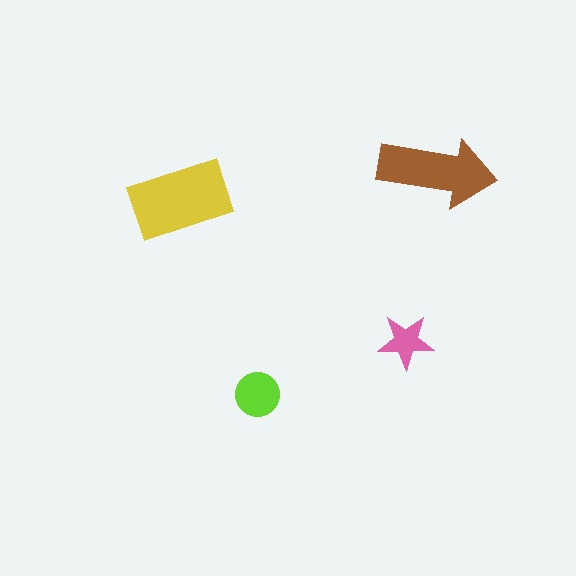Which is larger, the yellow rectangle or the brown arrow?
The yellow rectangle.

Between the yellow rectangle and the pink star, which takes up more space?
The yellow rectangle.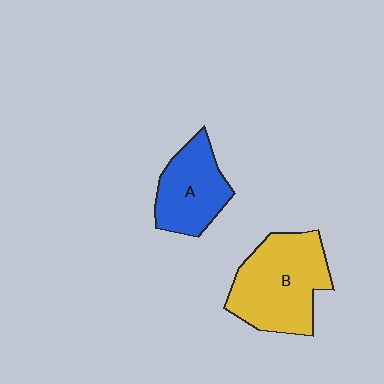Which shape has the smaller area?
Shape A (blue).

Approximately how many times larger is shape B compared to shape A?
Approximately 1.5 times.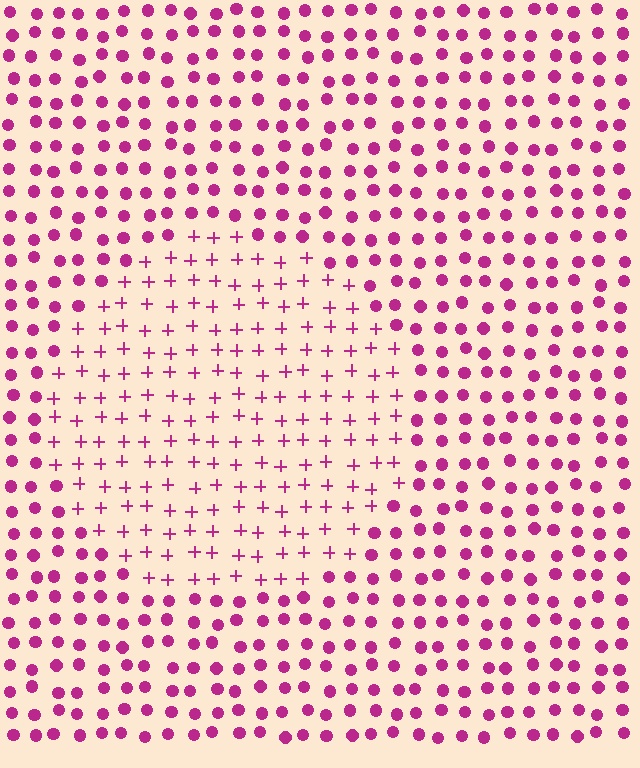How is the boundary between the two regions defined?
The boundary is defined by a change in element shape: plus signs inside vs. circles outside. All elements share the same color and spacing.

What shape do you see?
I see a circle.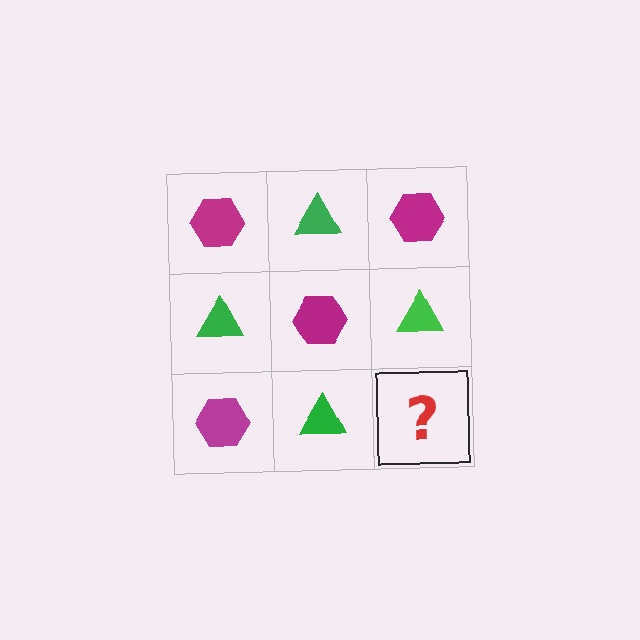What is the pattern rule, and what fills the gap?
The rule is that it alternates magenta hexagon and green triangle in a checkerboard pattern. The gap should be filled with a magenta hexagon.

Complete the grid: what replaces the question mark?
The question mark should be replaced with a magenta hexagon.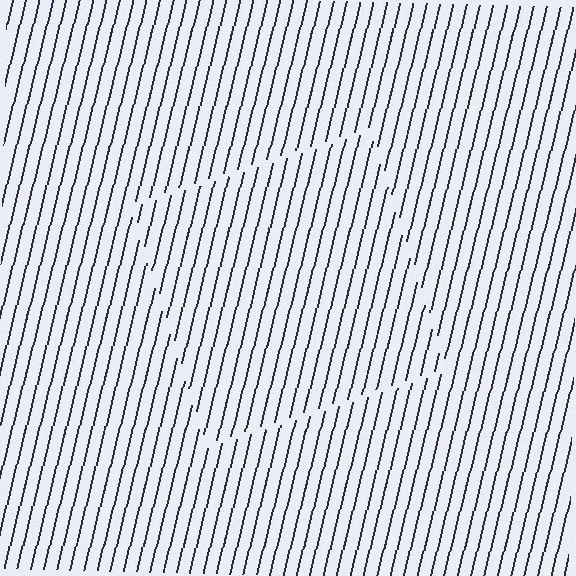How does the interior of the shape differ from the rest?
The interior of the shape contains the same grating, shifted by half a period — the contour is defined by the phase discontinuity where line-ends from the inner and outer gratings abut.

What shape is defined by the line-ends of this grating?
An illusory square. The interior of the shape contains the same grating, shifted by half a period — the contour is defined by the phase discontinuity where line-ends from the inner and outer gratings abut.